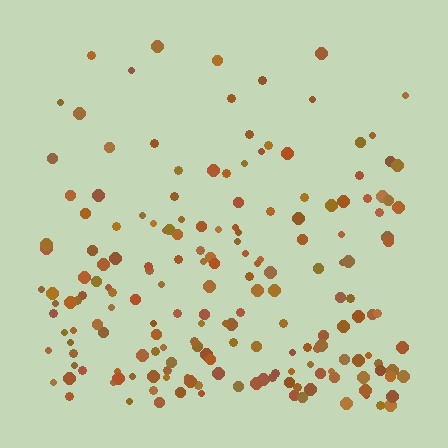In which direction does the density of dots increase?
From top to bottom, with the bottom side densest.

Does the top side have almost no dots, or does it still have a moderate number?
Still a moderate number, just noticeably fewer than the bottom.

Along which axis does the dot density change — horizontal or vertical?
Vertical.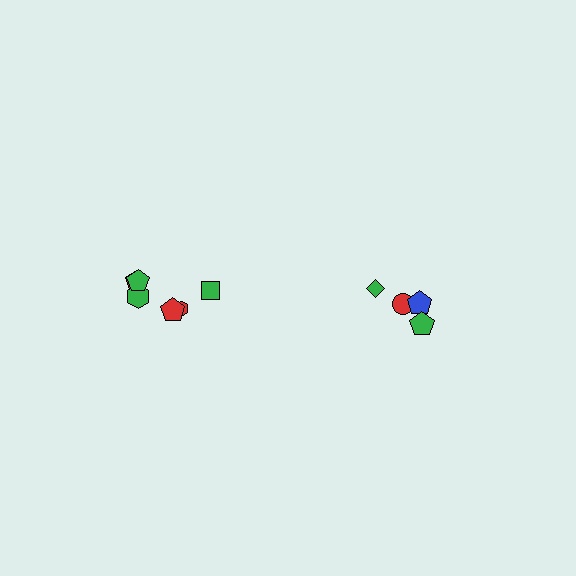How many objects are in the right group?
There are 4 objects.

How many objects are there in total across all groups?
There are 10 objects.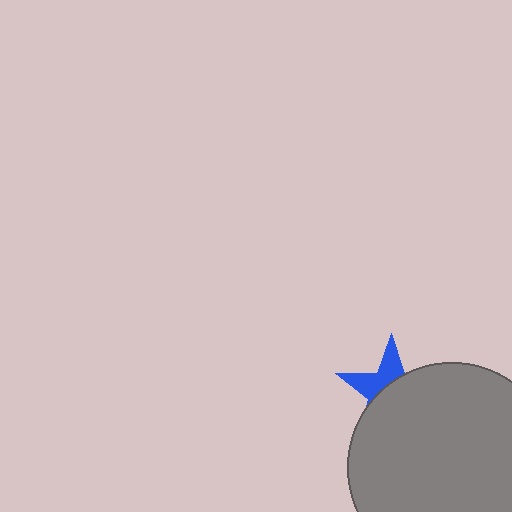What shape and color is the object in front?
The object in front is a gray circle.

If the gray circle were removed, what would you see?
You would see the complete blue star.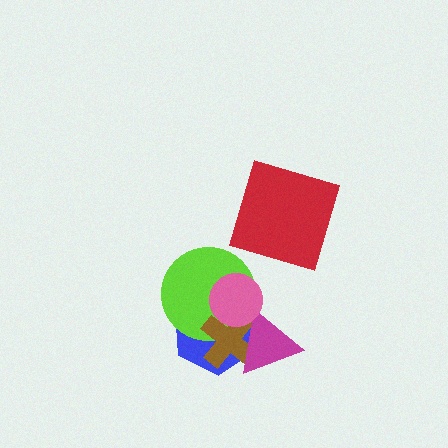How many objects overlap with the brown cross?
4 objects overlap with the brown cross.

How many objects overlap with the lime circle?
3 objects overlap with the lime circle.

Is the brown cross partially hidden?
Yes, it is partially covered by another shape.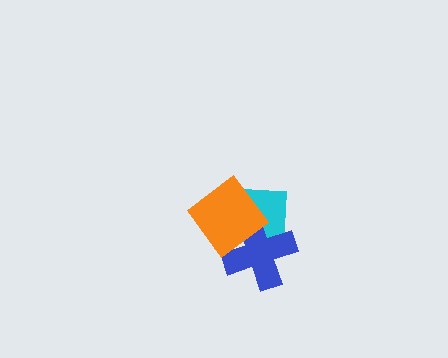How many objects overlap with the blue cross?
2 objects overlap with the blue cross.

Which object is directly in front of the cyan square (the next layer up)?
The blue cross is directly in front of the cyan square.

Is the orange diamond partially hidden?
No, no other shape covers it.